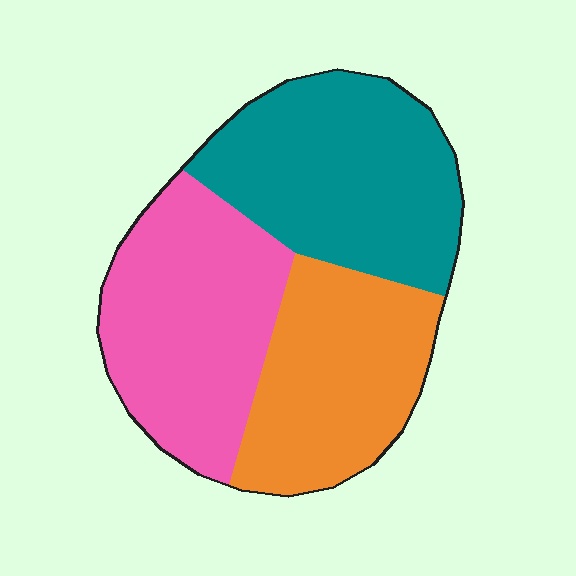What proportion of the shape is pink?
Pink takes up between a third and a half of the shape.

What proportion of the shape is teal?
Teal takes up about three eighths (3/8) of the shape.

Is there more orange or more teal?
Teal.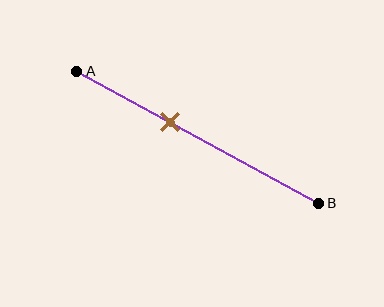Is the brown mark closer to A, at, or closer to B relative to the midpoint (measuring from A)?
The brown mark is closer to point A than the midpoint of segment AB.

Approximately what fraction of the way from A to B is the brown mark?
The brown mark is approximately 40% of the way from A to B.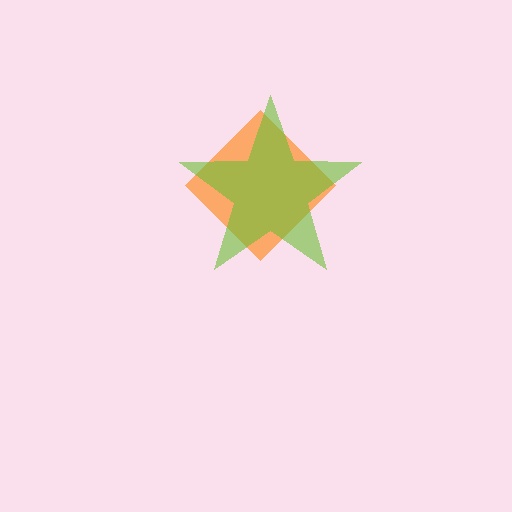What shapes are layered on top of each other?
The layered shapes are: an orange diamond, a lime star.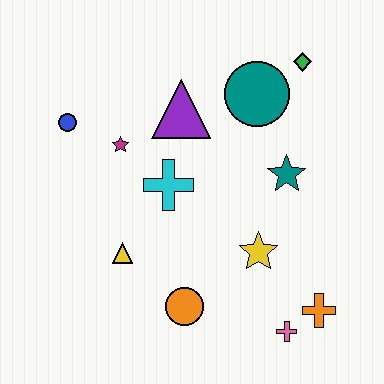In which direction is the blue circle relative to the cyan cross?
The blue circle is to the left of the cyan cross.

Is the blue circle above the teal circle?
No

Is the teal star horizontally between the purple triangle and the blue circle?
No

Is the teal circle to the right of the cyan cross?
Yes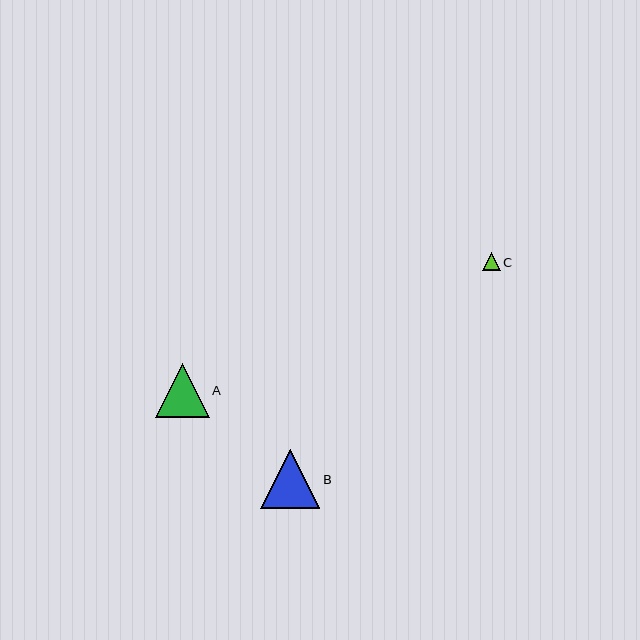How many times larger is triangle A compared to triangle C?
Triangle A is approximately 3.0 times the size of triangle C.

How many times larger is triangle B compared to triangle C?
Triangle B is approximately 3.3 times the size of triangle C.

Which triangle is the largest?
Triangle B is the largest with a size of approximately 60 pixels.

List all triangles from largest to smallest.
From largest to smallest: B, A, C.